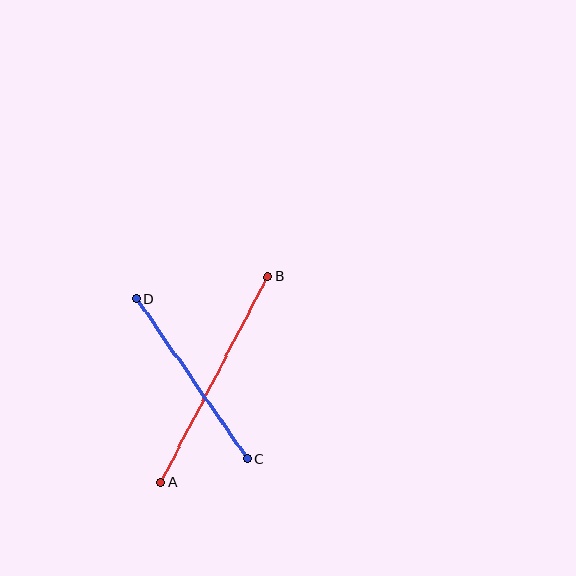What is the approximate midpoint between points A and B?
The midpoint is at approximately (214, 379) pixels.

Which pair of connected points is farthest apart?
Points A and B are farthest apart.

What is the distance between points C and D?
The distance is approximately 194 pixels.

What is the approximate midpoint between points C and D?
The midpoint is at approximately (192, 379) pixels.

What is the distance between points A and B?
The distance is approximately 231 pixels.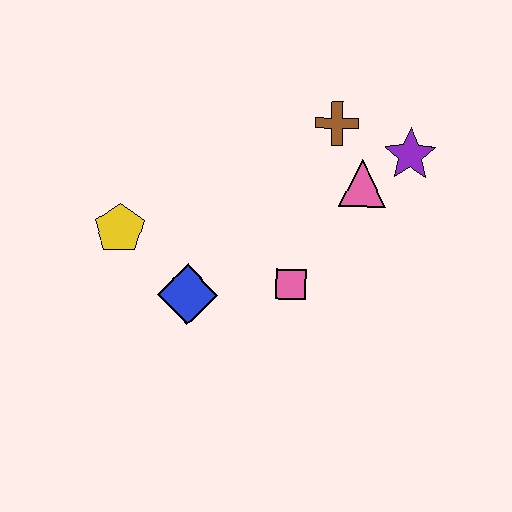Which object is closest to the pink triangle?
The purple star is closest to the pink triangle.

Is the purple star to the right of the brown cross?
Yes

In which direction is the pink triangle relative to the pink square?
The pink triangle is above the pink square.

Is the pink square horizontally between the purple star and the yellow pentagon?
Yes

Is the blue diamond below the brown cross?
Yes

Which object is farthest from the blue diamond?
The purple star is farthest from the blue diamond.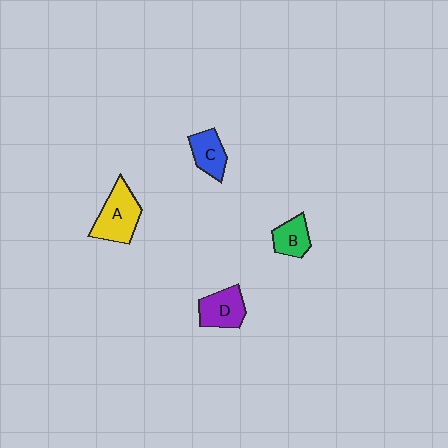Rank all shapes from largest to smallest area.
From largest to smallest: A (yellow), D (purple), C (blue), B (green).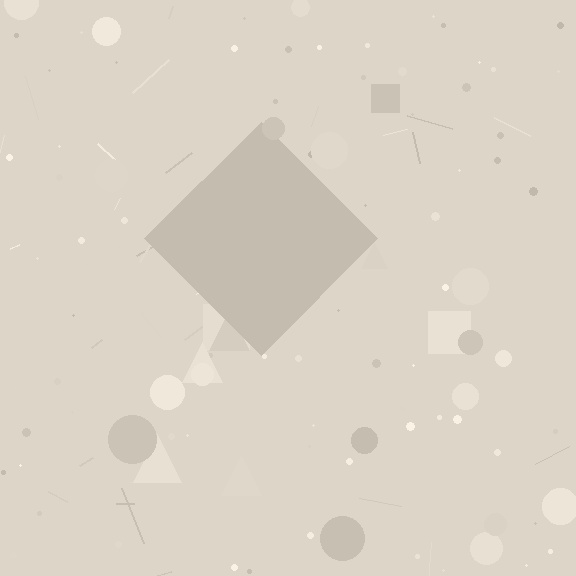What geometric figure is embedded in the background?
A diamond is embedded in the background.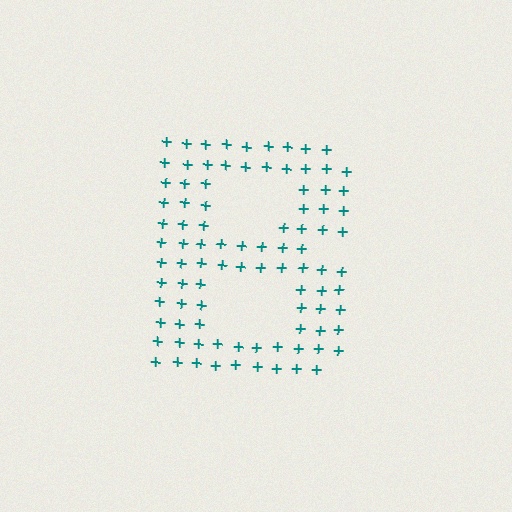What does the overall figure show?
The overall figure shows the letter B.